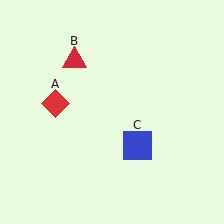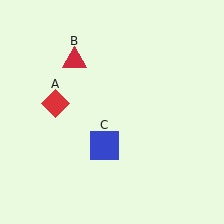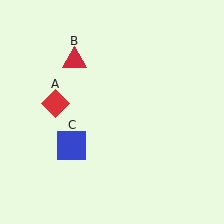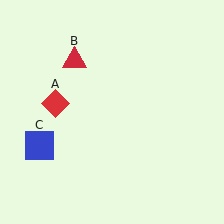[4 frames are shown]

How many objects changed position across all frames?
1 object changed position: blue square (object C).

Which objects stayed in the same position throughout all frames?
Red diamond (object A) and red triangle (object B) remained stationary.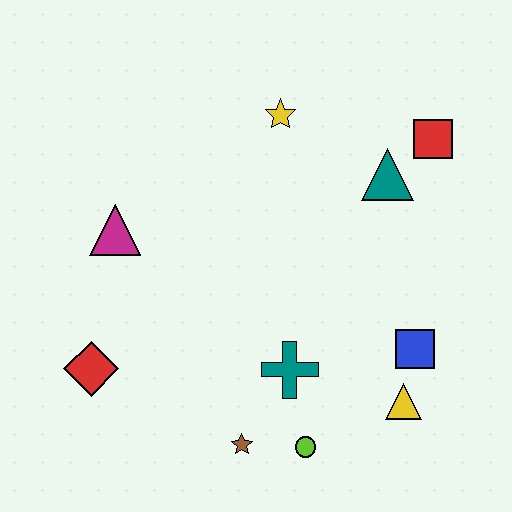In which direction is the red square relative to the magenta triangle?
The red square is to the right of the magenta triangle.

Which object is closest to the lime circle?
The brown star is closest to the lime circle.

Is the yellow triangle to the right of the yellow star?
Yes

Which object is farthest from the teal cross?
The red square is farthest from the teal cross.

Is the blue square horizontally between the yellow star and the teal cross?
No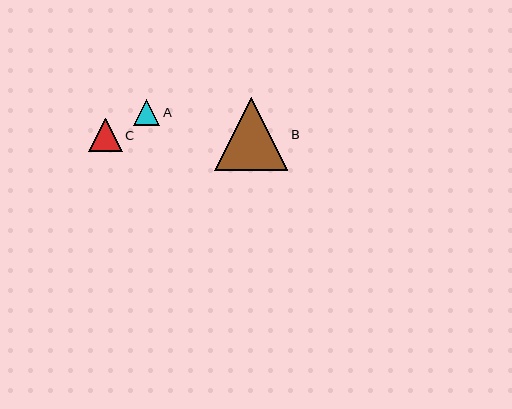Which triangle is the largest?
Triangle B is the largest with a size of approximately 73 pixels.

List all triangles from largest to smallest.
From largest to smallest: B, C, A.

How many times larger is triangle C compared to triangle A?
Triangle C is approximately 1.3 times the size of triangle A.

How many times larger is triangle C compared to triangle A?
Triangle C is approximately 1.3 times the size of triangle A.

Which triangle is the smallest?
Triangle A is the smallest with a size of approximately 26 pixels.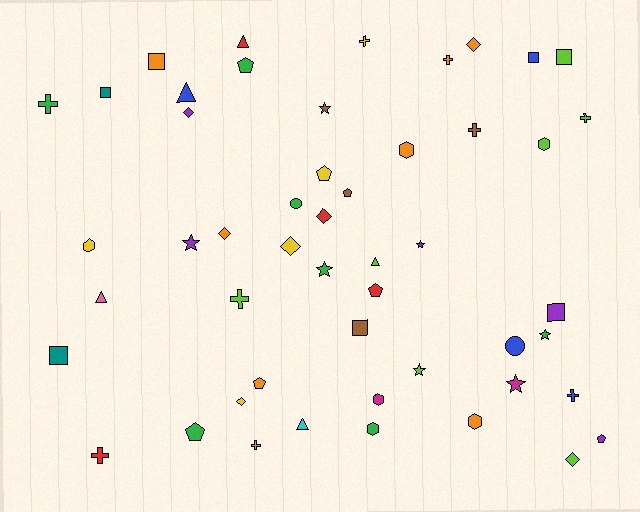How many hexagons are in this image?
There are 6 hexagons.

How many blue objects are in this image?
There are 4 blue objects.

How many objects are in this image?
There are 50 objects.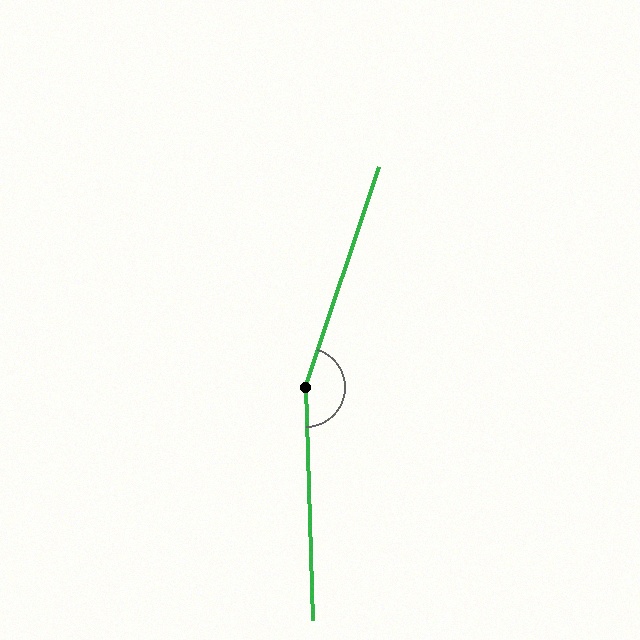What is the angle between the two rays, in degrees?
Approximately 160 degrees.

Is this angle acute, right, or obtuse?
It is obtuse.